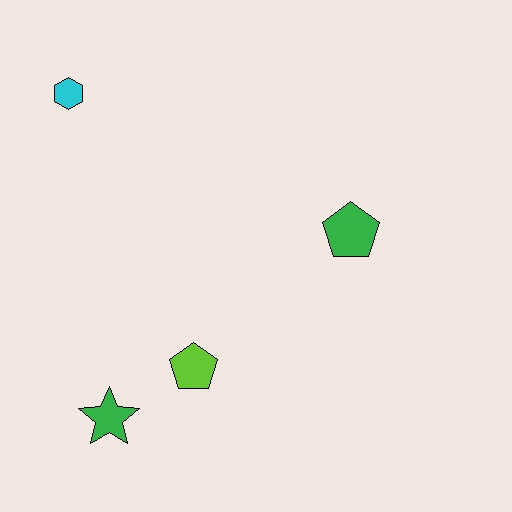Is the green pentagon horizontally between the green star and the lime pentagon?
No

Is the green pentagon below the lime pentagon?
No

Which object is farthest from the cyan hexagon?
The green star is farthest from the cyan hexagon.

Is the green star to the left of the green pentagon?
Yes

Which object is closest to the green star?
The lime pentagon is closest to the green star.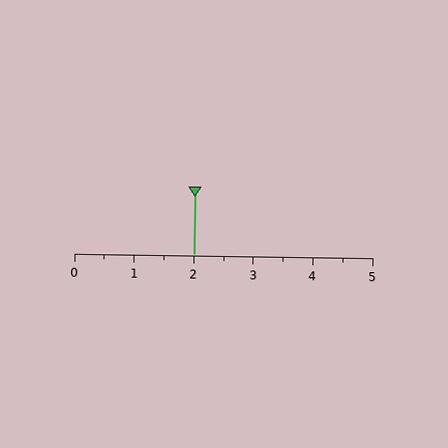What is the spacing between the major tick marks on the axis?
The major ticks are spaced 1 apart.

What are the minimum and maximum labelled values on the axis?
The axis runs from 0 to 5.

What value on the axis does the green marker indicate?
The marker indicates approximately 2.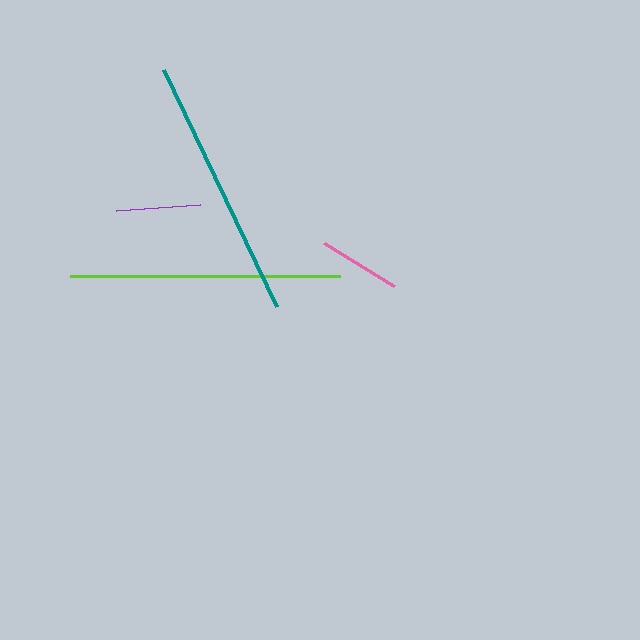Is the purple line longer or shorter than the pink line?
The purple line is longer than the pink line.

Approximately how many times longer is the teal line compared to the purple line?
The teal line is approximately 3.1 times the length of the purple line.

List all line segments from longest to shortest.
From longest to shortest: lime, teal, purple, pink.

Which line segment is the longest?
The lime line is the longest at approximately 269 pixels.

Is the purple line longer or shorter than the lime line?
The lime line is longer than the purple line.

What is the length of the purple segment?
The purple segment is approximately 84 pixels long.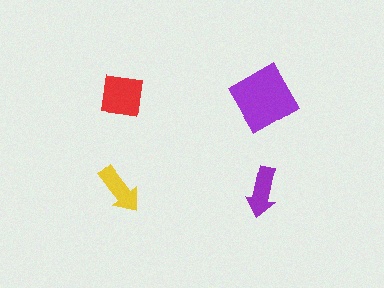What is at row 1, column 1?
A red square.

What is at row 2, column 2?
A purple arrow.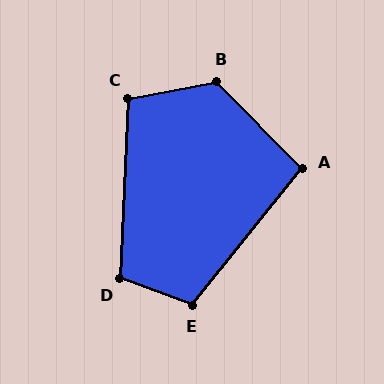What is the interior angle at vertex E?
Approximately 109 degrees (obtuse).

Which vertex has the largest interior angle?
B, at approximately 124 degrees.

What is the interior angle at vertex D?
Approximately 107 degrees (obtuse).